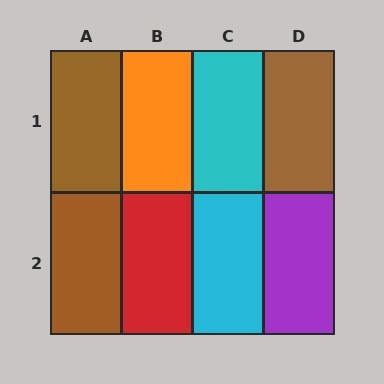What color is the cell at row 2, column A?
Brown.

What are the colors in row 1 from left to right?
Brown, orange, cyan, brown.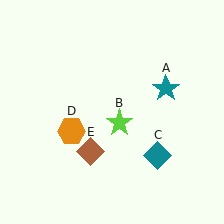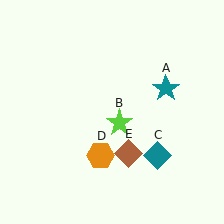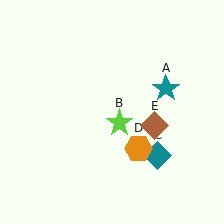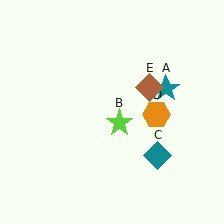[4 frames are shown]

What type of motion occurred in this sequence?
The orange hexagon (object D), brown diamond (object E) rotated counterclockwise around the center of the scene.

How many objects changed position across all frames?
2 objects changed position: orange hexagon (object D), brown diamond (object E).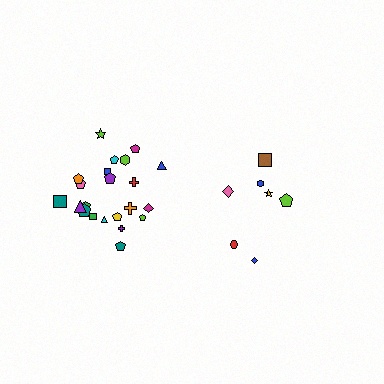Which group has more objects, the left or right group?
The left group.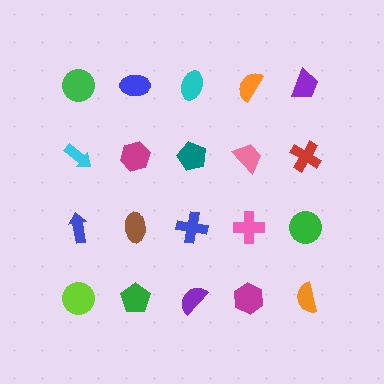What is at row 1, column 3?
A cyan ellipse.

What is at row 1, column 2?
A blue ellipse.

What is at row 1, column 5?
A purple trapezoid.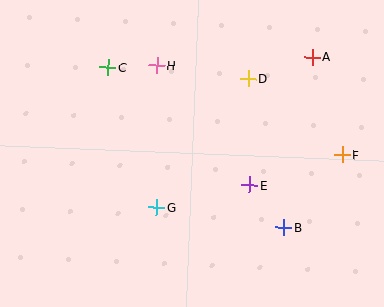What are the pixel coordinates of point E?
Point E is at (249, 185).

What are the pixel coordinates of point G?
Point G is at (157, 207).